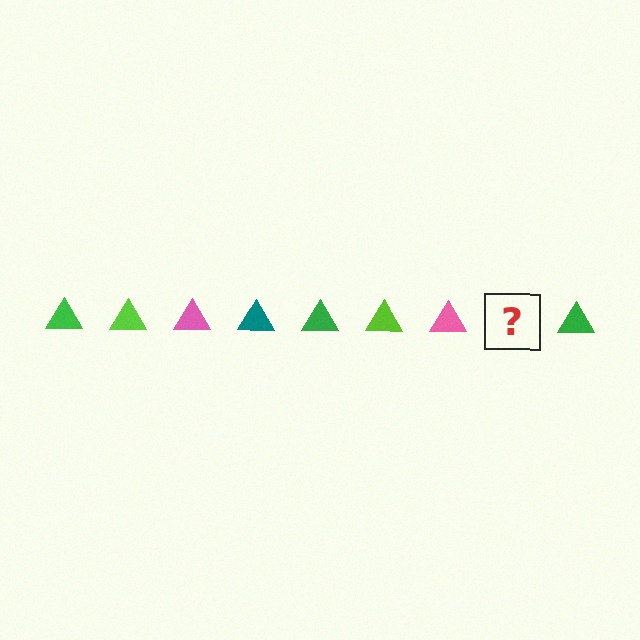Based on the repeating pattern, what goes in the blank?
The blank should be a teal triangle.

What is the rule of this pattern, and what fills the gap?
The rule is that the pattern cycles through green, lime, pink, teal triangles. The gap should be filled with a teal triangle.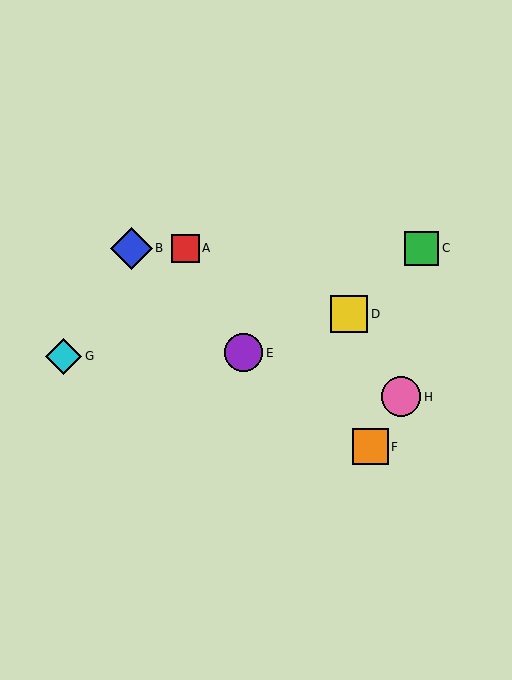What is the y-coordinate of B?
Object B is at y≈248.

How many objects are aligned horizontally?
3 objects (A, B, C) are aligned horizontally.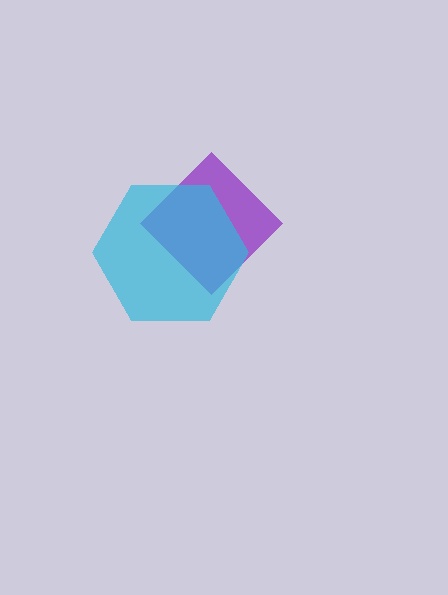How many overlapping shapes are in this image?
There are 2 overlapping shapes in the image.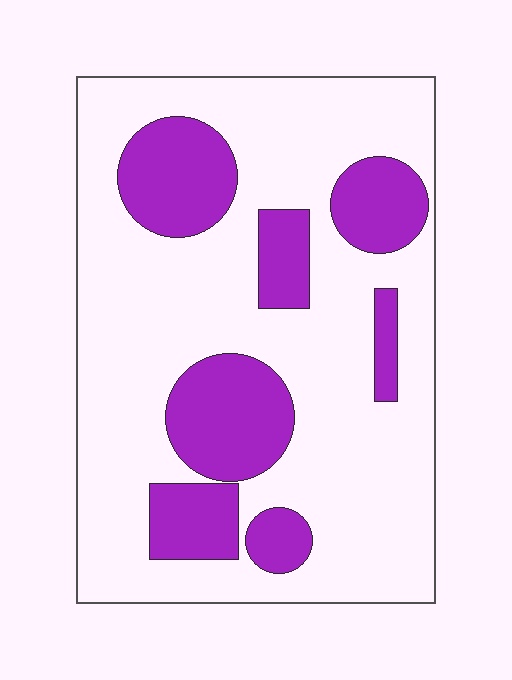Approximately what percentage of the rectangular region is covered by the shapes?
Approximately 25%.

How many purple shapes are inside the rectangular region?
7.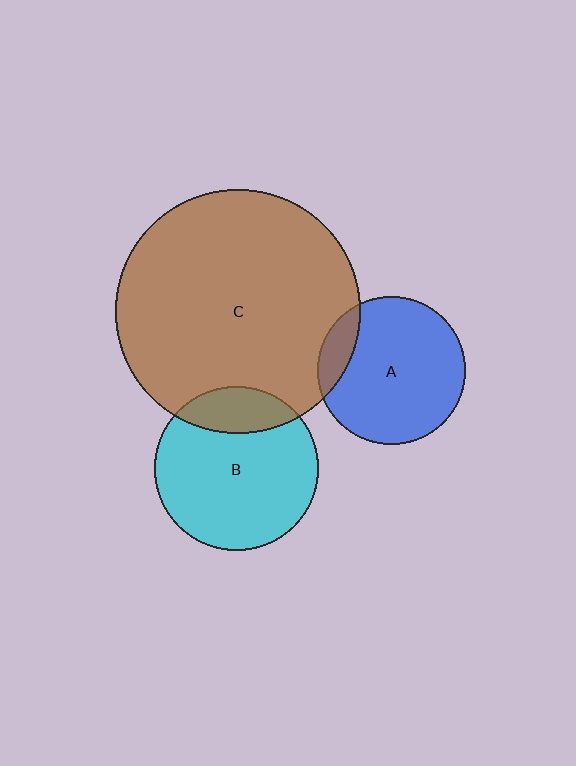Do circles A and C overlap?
Yes.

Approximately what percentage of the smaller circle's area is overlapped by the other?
Approximately 15%.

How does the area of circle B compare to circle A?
Approximately 1.2 times.